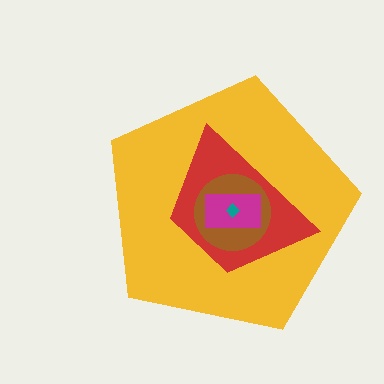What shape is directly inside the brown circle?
The magenta rectangle.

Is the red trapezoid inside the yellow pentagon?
Yes.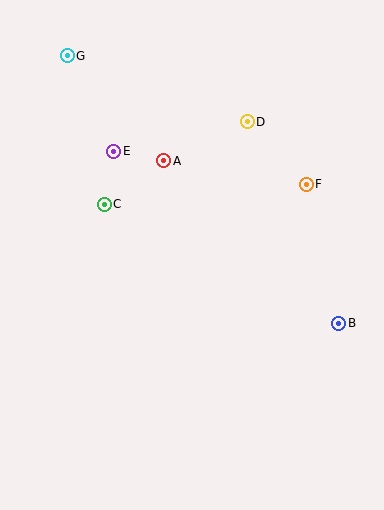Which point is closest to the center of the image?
Point A at (164, 161) is closest to the center.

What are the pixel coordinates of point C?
Point C is at (104, 204).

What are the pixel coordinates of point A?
Point A is at (164, 161).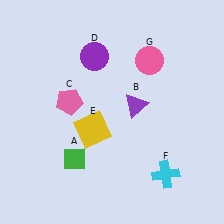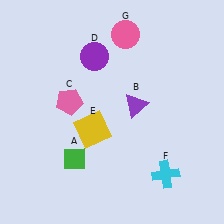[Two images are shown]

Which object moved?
The pink circle (G) moved up.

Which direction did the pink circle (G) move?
The pink circle (G) moved up.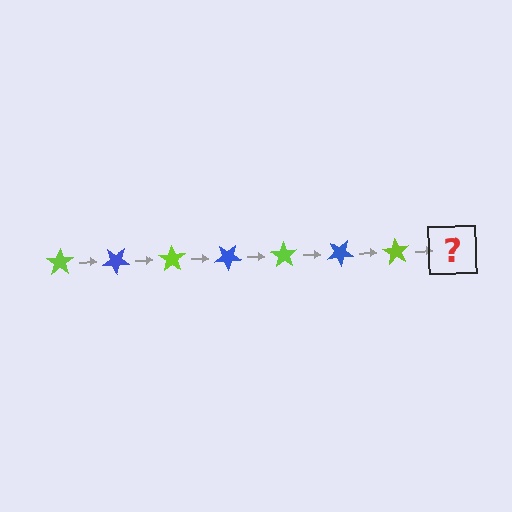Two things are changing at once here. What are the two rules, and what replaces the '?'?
The two rules are that it rotates 35 degrees each step and the color cycles through lime and blue. The '?' should be a blue star, rotated 245 degrees from the start.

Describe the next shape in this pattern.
It should be a blue star, rotated 245 degrees from the start.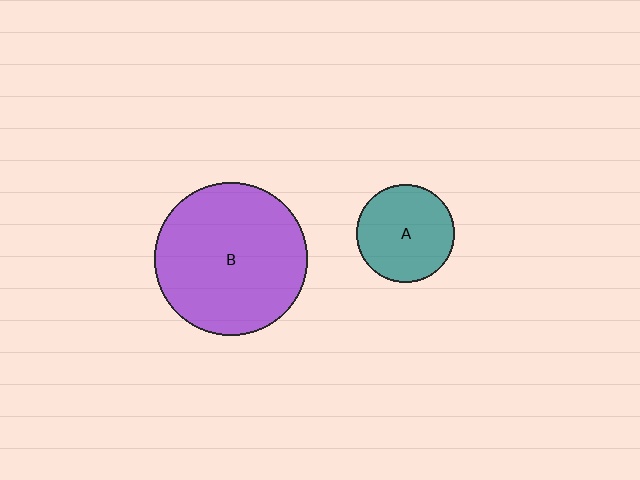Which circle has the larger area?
Circle B (purple).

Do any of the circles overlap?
No, none of the circles overlap.